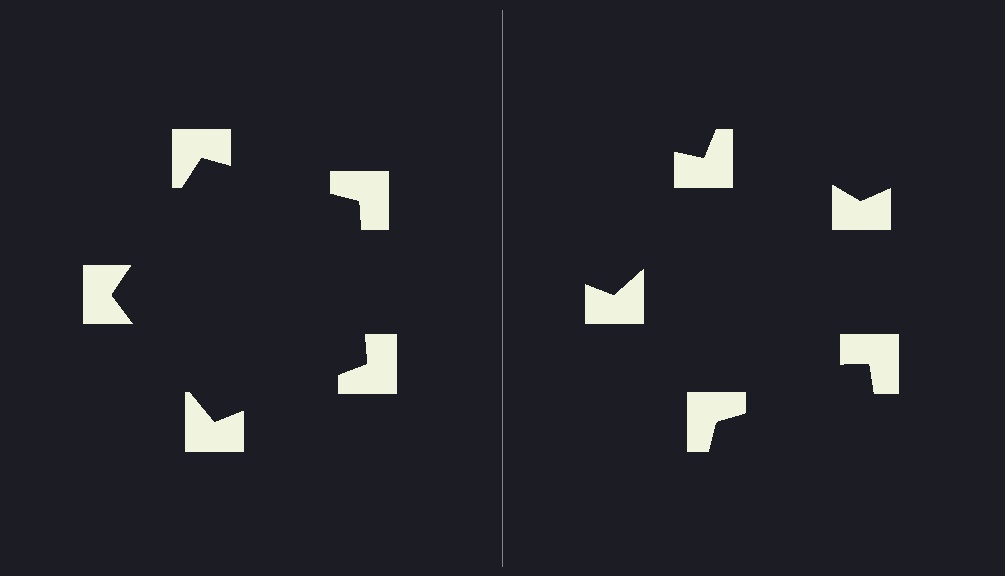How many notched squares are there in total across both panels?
10 — 5 on each side.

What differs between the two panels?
The notched squares are positioned identically on both sides; only the wedge orientations differ. On the left they align to a pentagon; on the right they are misaligned.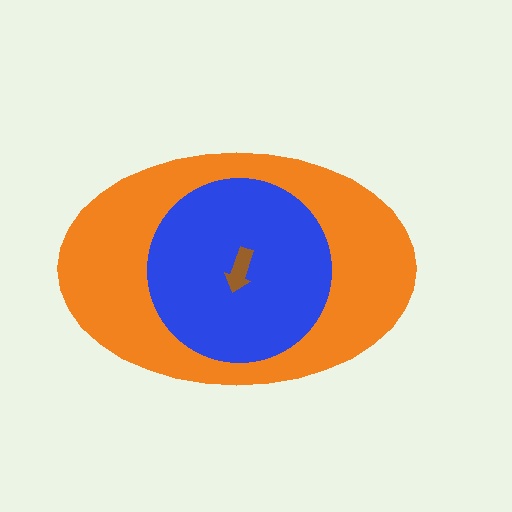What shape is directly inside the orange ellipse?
The blue circle.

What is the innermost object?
The brown arrow.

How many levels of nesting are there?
3.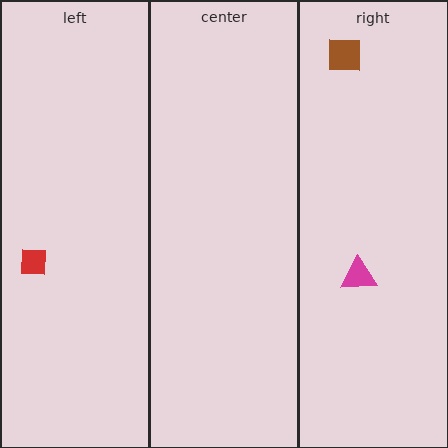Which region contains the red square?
The left region.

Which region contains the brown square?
The right region.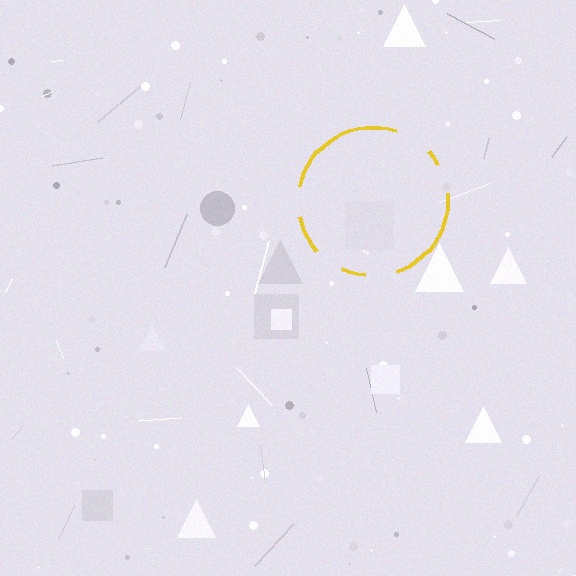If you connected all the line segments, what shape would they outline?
They would outline a circle.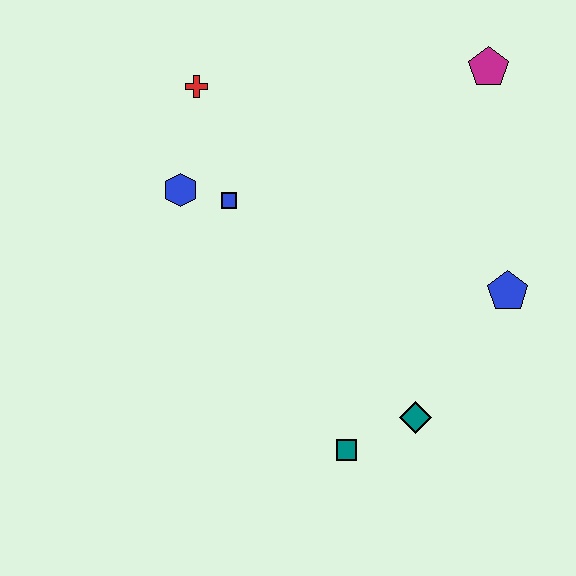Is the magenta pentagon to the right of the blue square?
Yes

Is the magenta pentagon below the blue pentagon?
No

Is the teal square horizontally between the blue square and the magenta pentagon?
Yes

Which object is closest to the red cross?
The blue hexagon is closest to the red cross.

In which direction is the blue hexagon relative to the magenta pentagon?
The blue hexagon is to the left of the magenta pentagon.